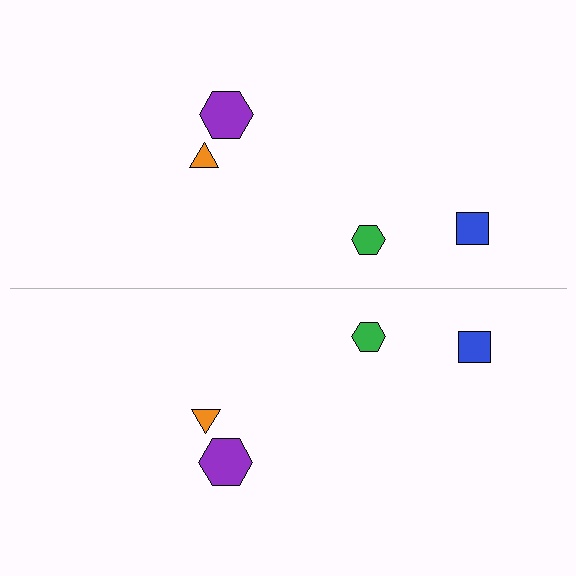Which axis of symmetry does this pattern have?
The pattern has a horizontal axis of symmetry running through the center of the image.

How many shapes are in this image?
There are 8 shapes in this image.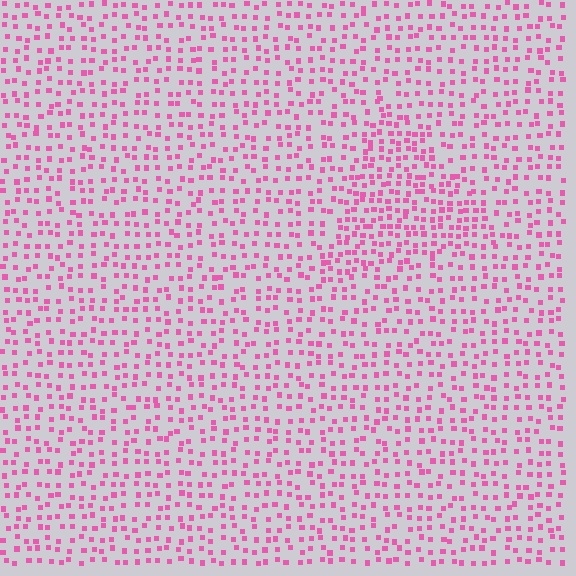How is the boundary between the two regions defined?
The boundary is defined by a change in element density (approximately 1.6x ratio). All elements are the same color, size, and shape.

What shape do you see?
I see a triangle.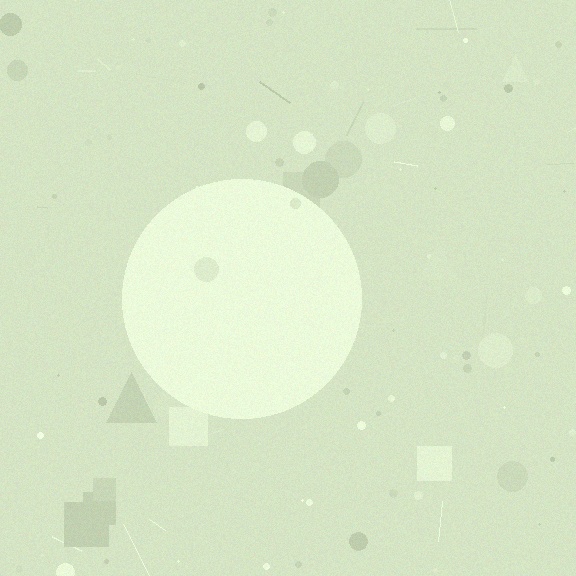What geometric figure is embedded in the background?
A circle is embedded in the background.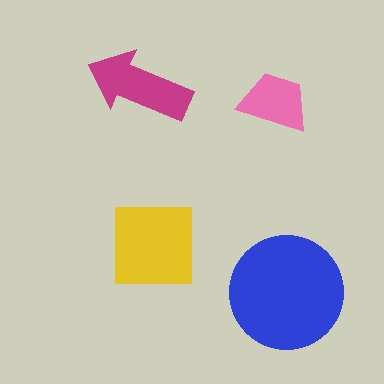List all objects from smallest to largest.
The pink trapezoid, the magenta arrow, the yellow square, the blue circle.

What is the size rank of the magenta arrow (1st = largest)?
3rd.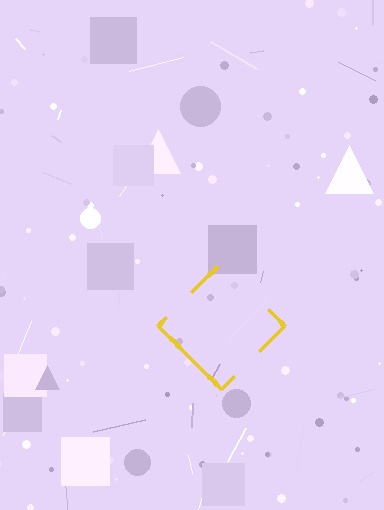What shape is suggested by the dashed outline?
The dashed outline suggests a diamond.